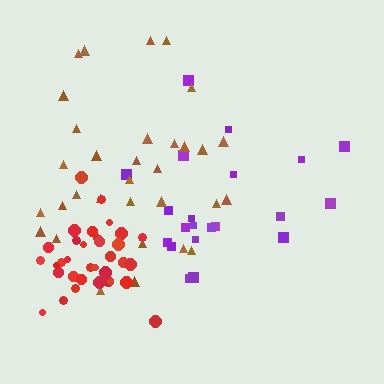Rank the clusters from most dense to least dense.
red, brown, purple.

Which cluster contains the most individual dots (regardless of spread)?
Red (34).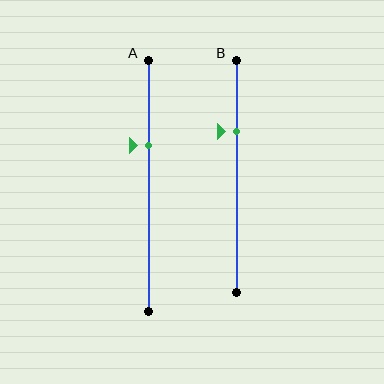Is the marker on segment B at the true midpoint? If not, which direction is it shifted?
No, the marker on segment B is shifted upward by about 19% of the segment length.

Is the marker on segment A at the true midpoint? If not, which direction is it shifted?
No, the marker on segment A is shifted upward by about 16% of the segment length.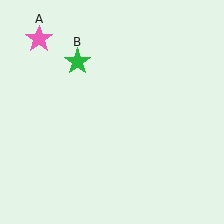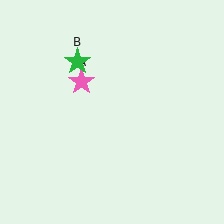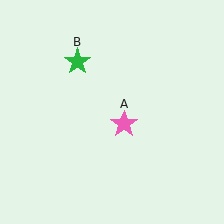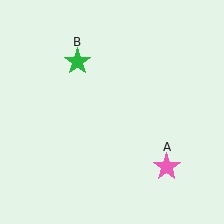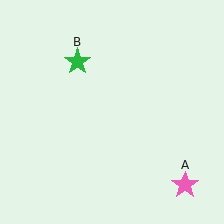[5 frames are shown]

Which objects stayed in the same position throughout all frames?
Green star (object B) remained stationary.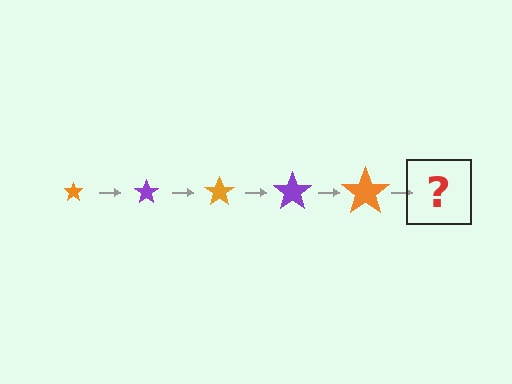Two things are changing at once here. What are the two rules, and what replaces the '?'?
The two rules are that the star grows larger each step and the color cycles through orange and purple. The '?' should be a purple star, larger than the previous one.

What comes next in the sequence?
The next element should be a purple star, larger than the previous one.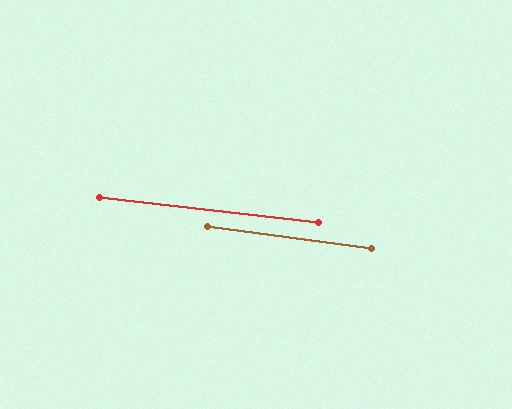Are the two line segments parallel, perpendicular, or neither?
Parallel — their directions differ by only 0.9°.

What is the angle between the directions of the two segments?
Approximately 1 degree.